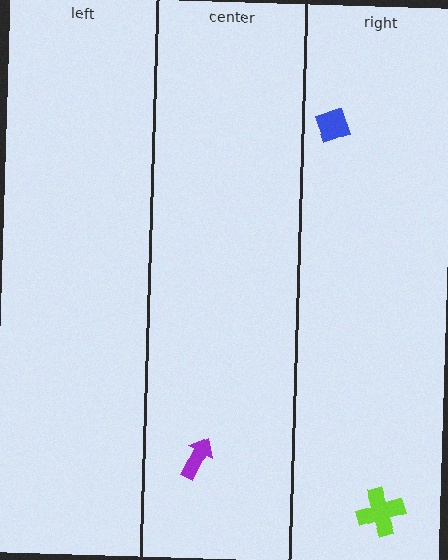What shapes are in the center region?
The purple arrow.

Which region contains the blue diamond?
The right region.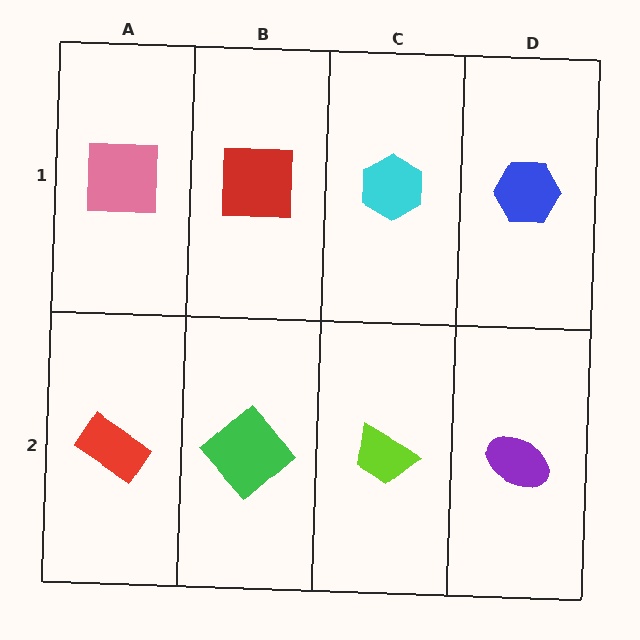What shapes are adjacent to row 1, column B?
A green diamond (row 2, column B), a pink square (row 1, column A), a cyan hexagon (row 1, column C).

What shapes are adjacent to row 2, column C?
A cyan hexagon (row 1, column C), a green diamond (row 2, column B), a purple ellipse (row 2, column D).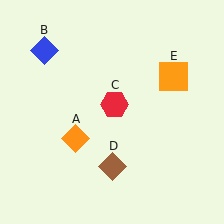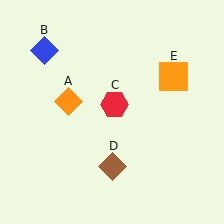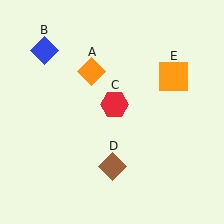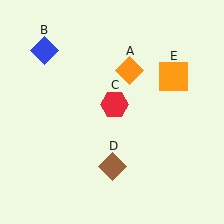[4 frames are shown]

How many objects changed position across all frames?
1 object changed position: orange diamond (object A).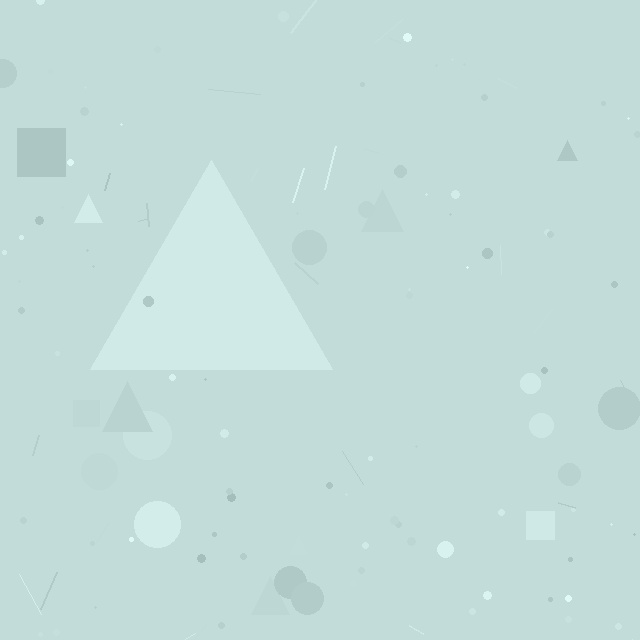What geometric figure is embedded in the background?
A triangle is embedded in the background.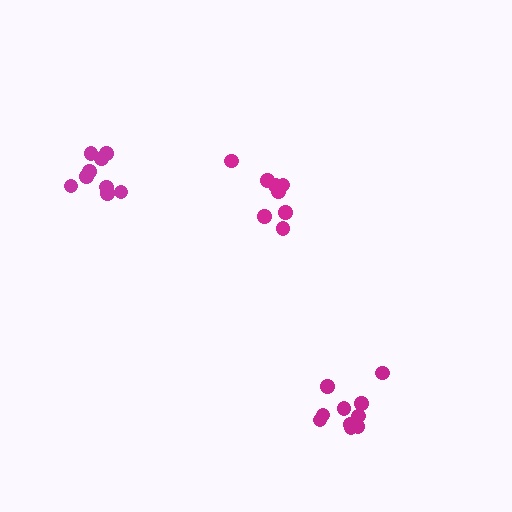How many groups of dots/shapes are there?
There are 3 groups.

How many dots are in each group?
Group 1: 10 dots, Group 2: 8 dots, Group 3: 9 dots (27 total).